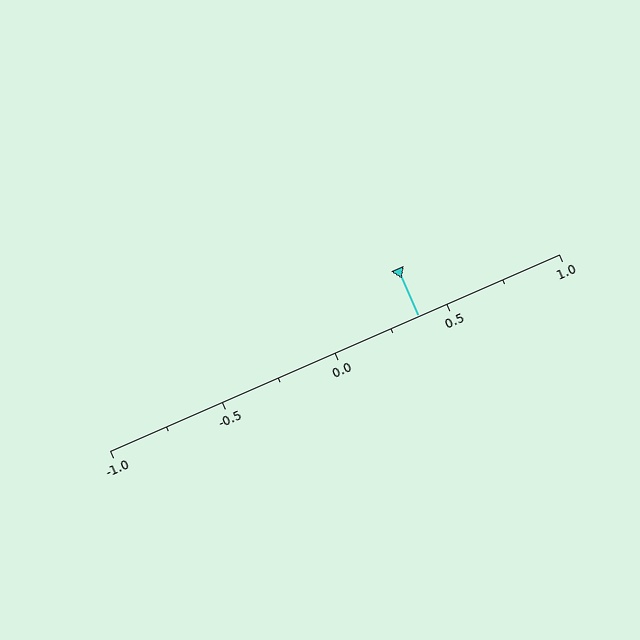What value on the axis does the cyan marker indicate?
The marker indicates approximately 0.38.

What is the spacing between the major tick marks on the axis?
The major ticks are spaced 0.5 apart.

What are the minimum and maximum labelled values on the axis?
The axis runs from -1.0 to 1.0.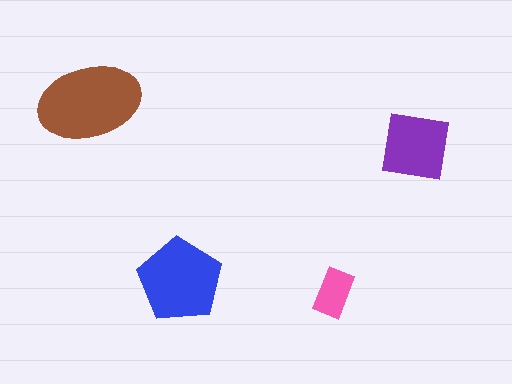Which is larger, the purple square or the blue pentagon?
The blue pentagon.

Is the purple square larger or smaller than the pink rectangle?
Larger.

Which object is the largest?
The brown ellipse.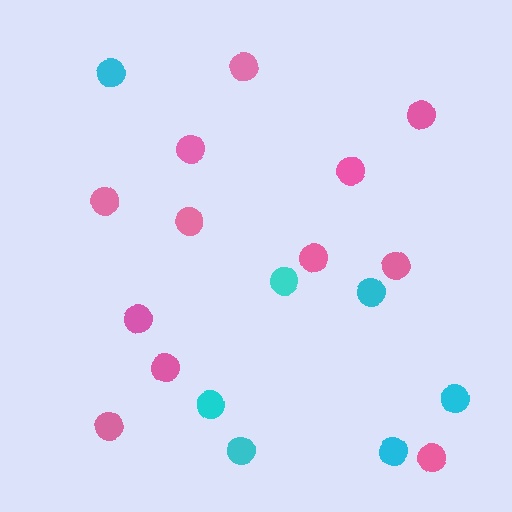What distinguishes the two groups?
There are 2 groups: one group of pink circles (12) and one group of cyan circles (7).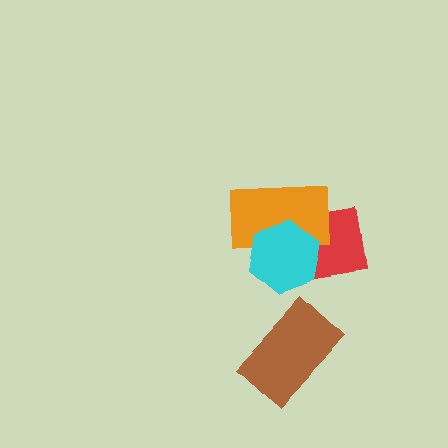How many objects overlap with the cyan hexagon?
2 objects overlap with the cyan hexagon.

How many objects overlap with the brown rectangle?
0 objects overlap with the brown rectangle.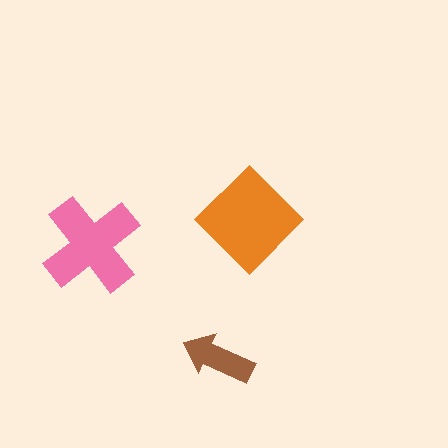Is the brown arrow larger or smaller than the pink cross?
Smaller.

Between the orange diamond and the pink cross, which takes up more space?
The orange diamond.